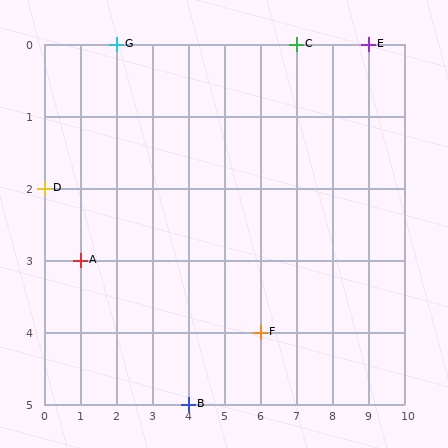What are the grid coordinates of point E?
Point E is at grid coordinates (9, 0).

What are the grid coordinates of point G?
Point G is at grid coordinates (2, 0).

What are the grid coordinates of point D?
Point D is at grid coordinates (0, 2).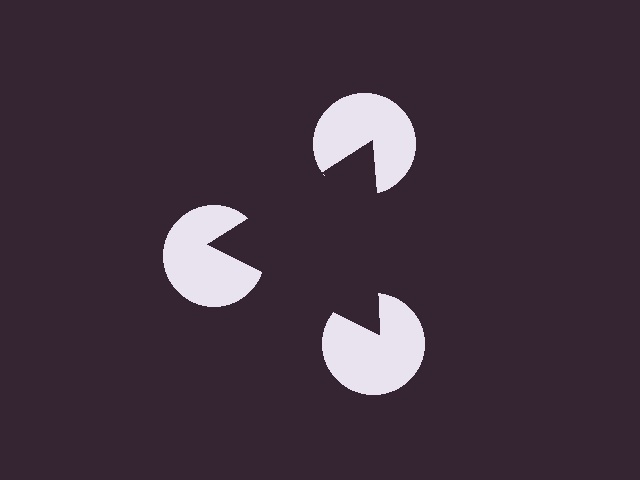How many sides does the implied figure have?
3 sides.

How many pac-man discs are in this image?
There are 3 — one at each vertex of the illusory triangle.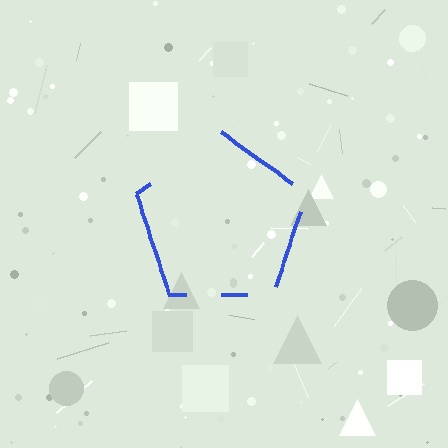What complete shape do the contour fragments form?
The contour fragments form a pentagon.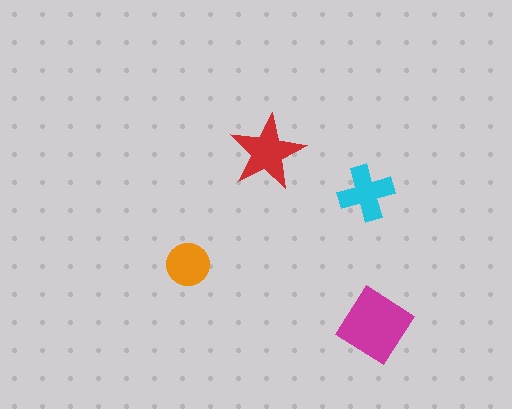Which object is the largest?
The magenta diamond.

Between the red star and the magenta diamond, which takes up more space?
The magenta diamond.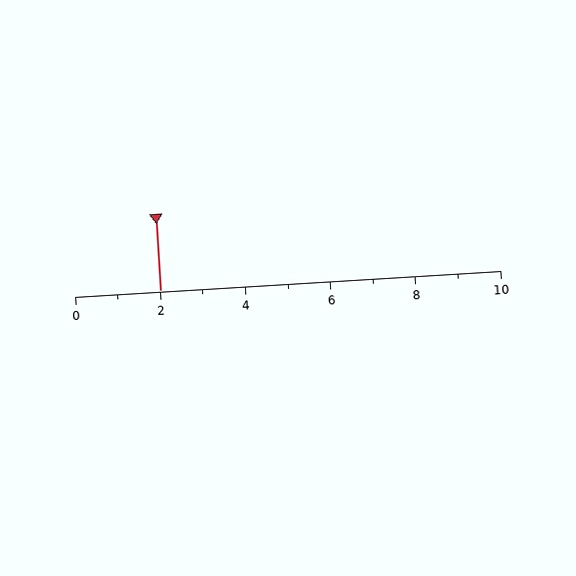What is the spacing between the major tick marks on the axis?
The major ticks are spaced 2 apart.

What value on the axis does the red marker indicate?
The marker indicates approximately 2.